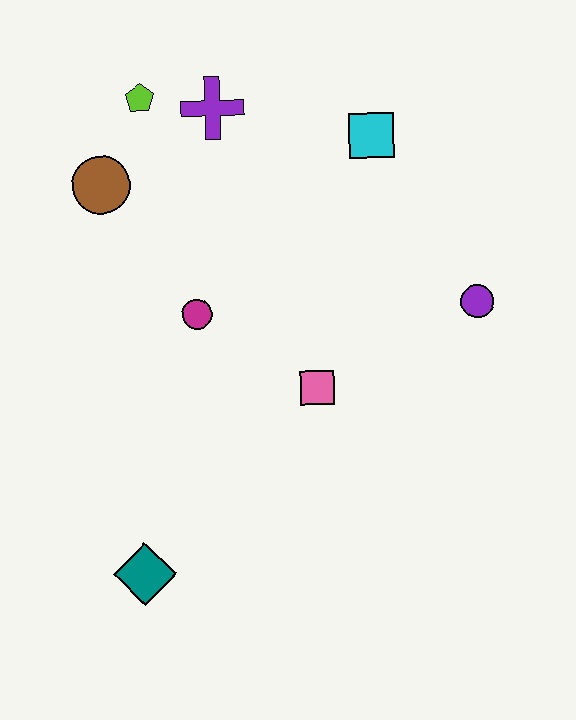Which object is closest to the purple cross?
The lime pentagon is closest to the purple cross.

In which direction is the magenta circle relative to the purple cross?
The magenta circle is below the purple cross.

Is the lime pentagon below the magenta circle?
No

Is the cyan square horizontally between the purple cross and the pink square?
No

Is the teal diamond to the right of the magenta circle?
No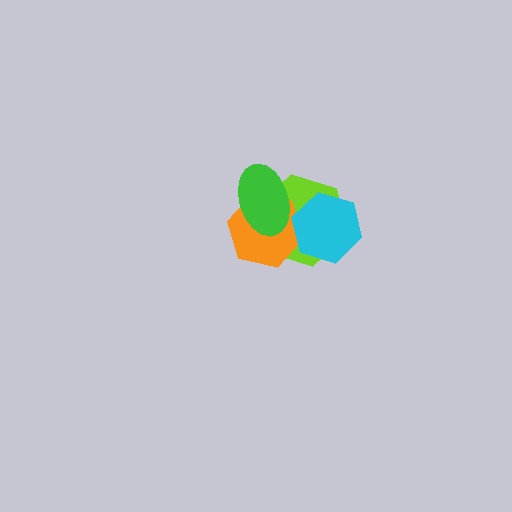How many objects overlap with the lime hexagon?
3 objects overlap with the lime hexagon.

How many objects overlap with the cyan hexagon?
2 objects overlap with the cyan hexagon.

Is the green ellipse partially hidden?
No, no other shape covers it.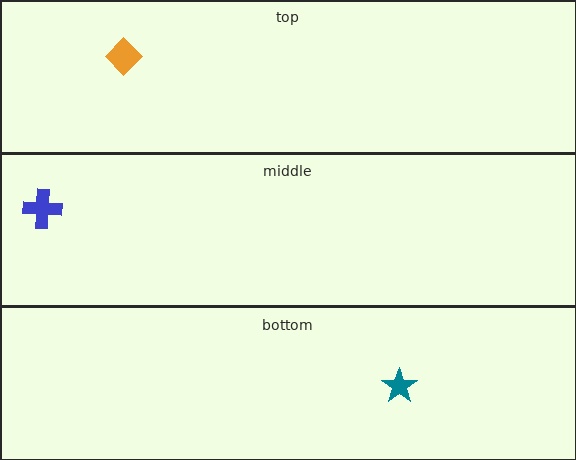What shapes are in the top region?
The orange diamond.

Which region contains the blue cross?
The middle region.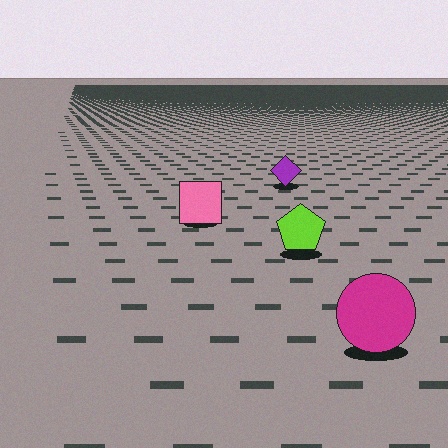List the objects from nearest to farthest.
From nearest to farthest: the magenta circle, the lime pentagon, the pink square, the purple diamond.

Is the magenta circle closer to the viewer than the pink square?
Yes. The magenta circle is closer — you can tell from the texture gradient: the ground texture is coarser near it.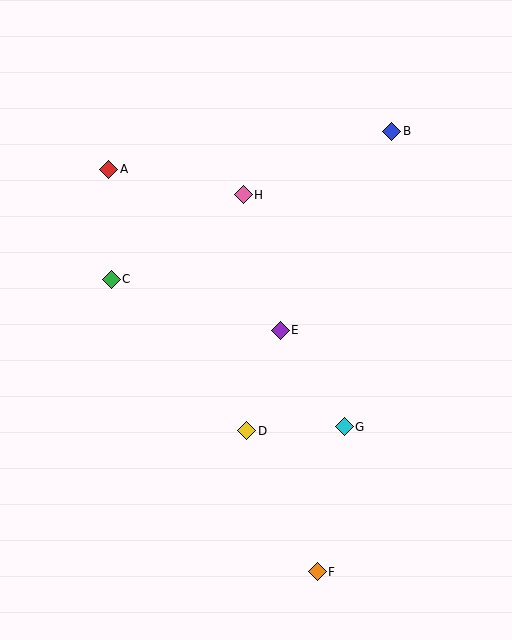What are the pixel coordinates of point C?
Point C is at (111, 279).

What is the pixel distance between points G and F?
The distance between G and F is 148 pixels.